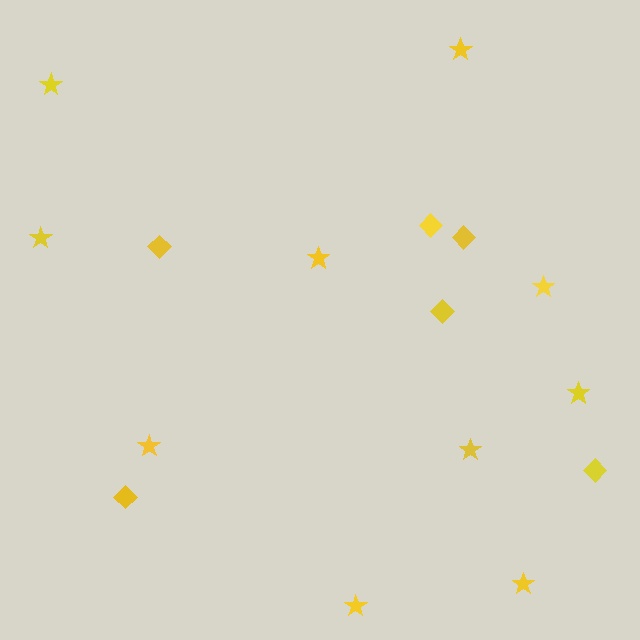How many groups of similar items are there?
There are 2 groups: one group of diamonds (6) and one group of stars (10).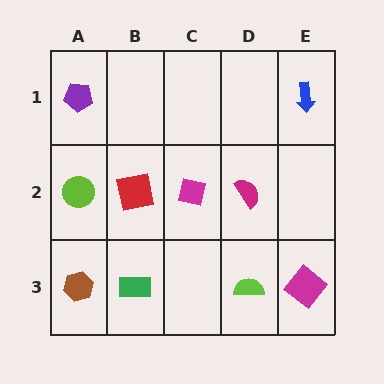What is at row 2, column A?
A lime circle.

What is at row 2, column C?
A magenta square.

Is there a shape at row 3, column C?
No, that cell is empty.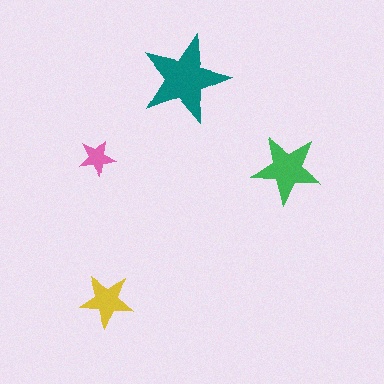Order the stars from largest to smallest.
the teal one, the green one, the yellow one, the pink one.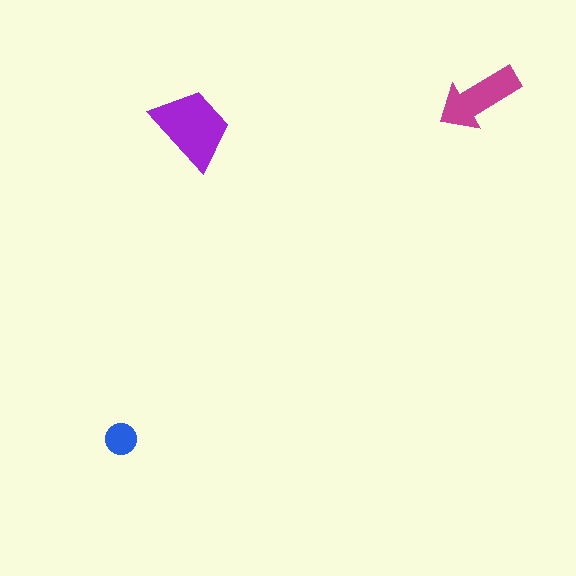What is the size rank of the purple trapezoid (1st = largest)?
1st.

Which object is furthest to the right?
The magenta arrow is rightmost.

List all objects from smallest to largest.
The blue circle, the magenta arrow, the purple trapezoid.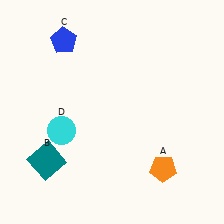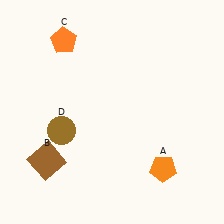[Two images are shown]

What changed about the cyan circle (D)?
In Image 1, D is cyan. In Image 2, it changed to brown.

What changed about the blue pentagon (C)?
In Image 1, C is blue. In Image 2, it changed to orange.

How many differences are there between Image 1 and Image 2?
There are 3 differences between the two images.